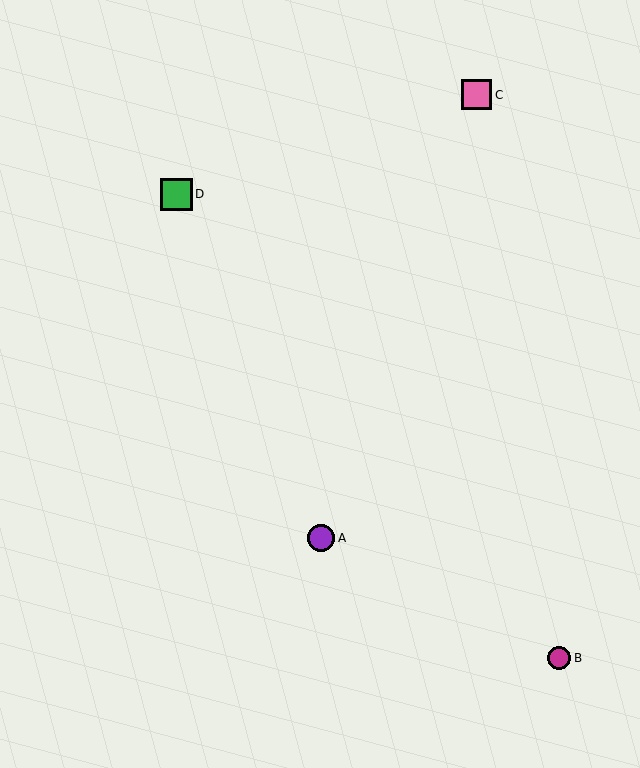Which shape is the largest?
The green square (labeled D) is the largest.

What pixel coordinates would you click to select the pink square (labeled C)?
Click at (477, 95) to select the pink square C.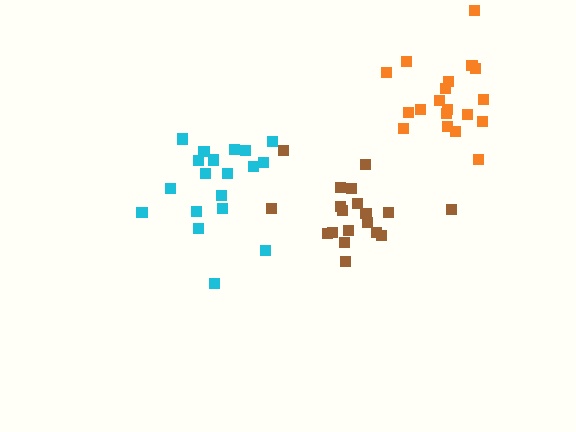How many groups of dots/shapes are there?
There are 3 groups.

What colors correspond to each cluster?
The clusters are colored: cyan, brown, orange.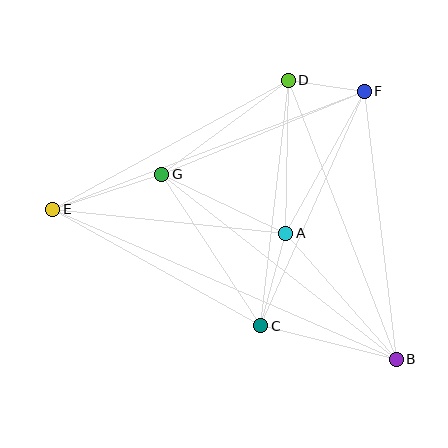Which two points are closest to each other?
Points D and F are closest to each other.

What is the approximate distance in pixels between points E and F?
The distance between E and F is approximately 334 pixels.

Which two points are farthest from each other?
Points B and E are farthest from each other.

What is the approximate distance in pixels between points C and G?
The distance between C and G is approximately 181 pixels.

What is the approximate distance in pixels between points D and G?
The distance between D and G is approximately 158 pixels.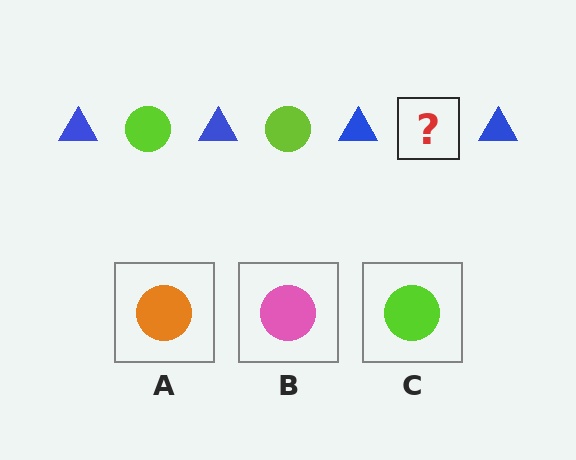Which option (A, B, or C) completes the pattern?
C.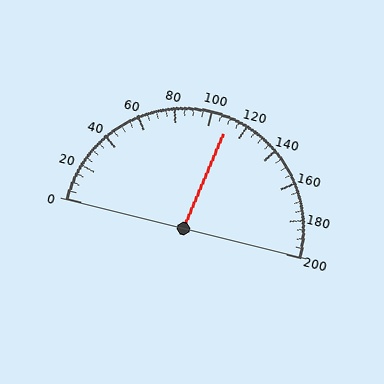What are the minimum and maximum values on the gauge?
The gauge ranges from 0 to 200.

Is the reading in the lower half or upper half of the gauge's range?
The reading is in the upper half of the range (0 to 200).